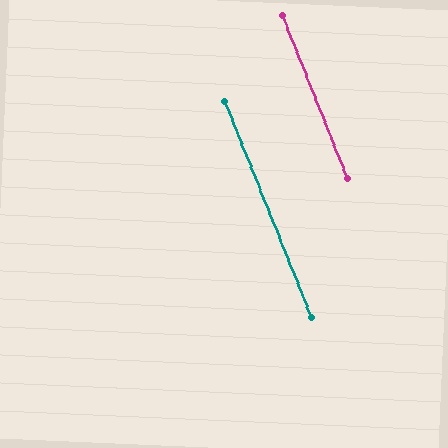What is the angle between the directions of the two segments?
Approximately 0 degrees.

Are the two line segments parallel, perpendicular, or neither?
Parallel — their directions differ by only 0.2°.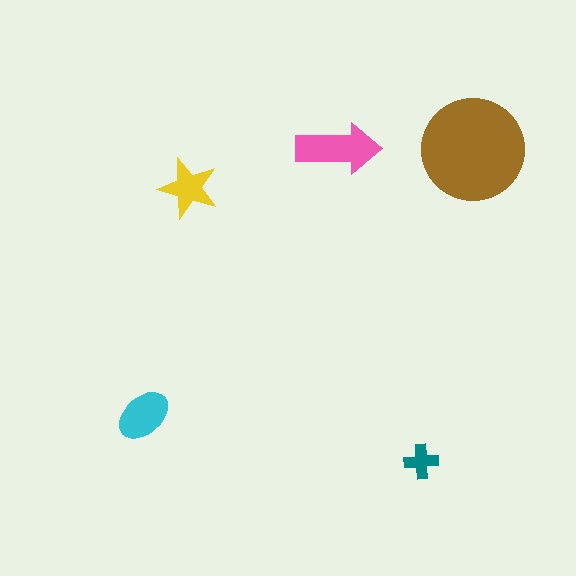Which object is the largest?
The brown circle.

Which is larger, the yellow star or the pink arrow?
The pink arrow.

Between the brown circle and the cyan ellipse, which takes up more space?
The brown circle.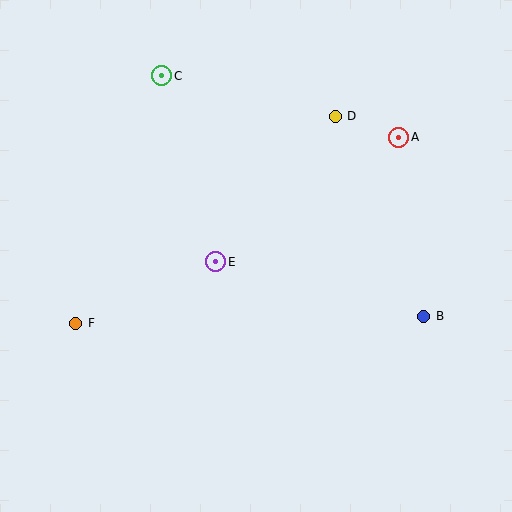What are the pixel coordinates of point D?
Point D is at (335, 116).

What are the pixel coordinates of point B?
Point B is at (424, 316).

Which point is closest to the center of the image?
Point E at (216, 262) is closest to the center.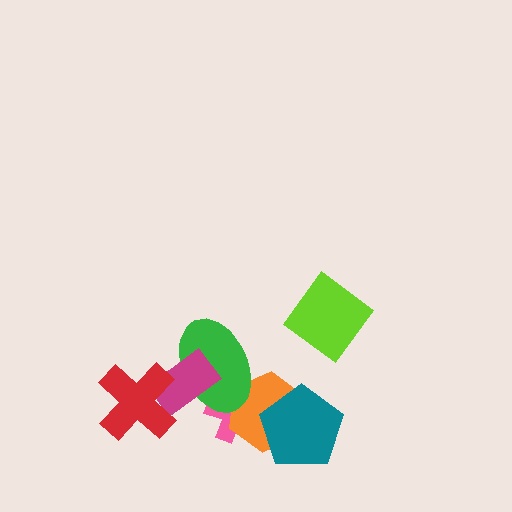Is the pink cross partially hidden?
Yes, it is partially covered by another shape.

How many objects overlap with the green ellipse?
3 objects overlap with the green ellipse.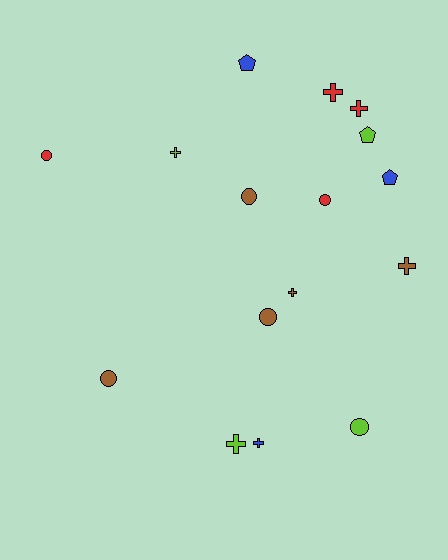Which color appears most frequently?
Brown, with 5 objects.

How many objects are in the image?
There are 16 objects.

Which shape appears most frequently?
Cross, with 7 objects.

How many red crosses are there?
There are 2 red crosses.